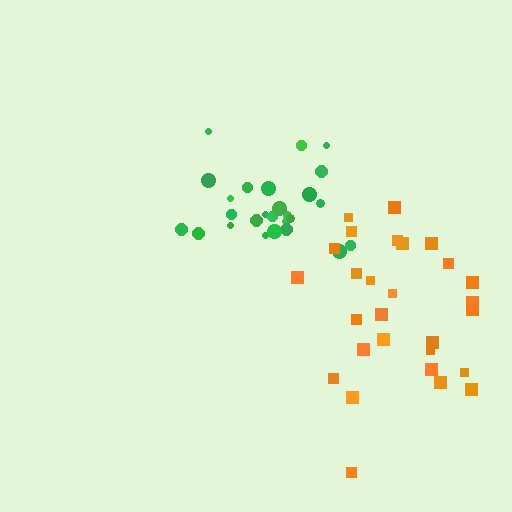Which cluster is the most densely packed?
Green.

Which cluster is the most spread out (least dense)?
Orange.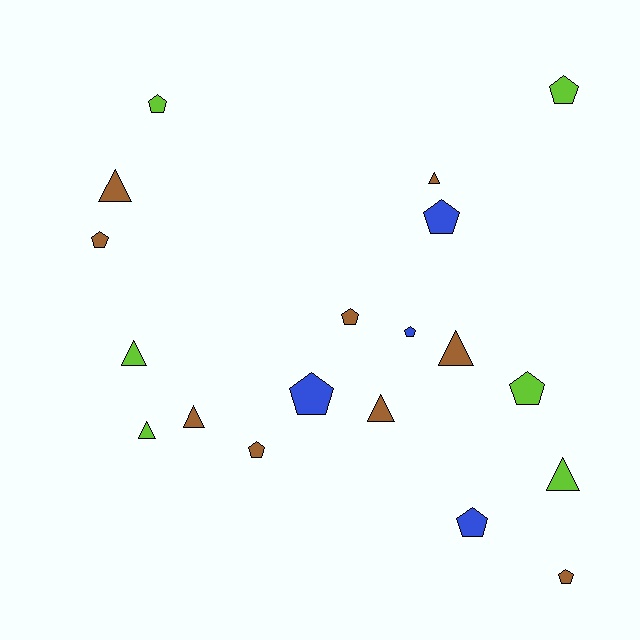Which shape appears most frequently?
Pentagon, with 11 objects.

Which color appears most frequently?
Brown, with 9 objects.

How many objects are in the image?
There are 19 objects.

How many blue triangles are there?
There are no blue triangles.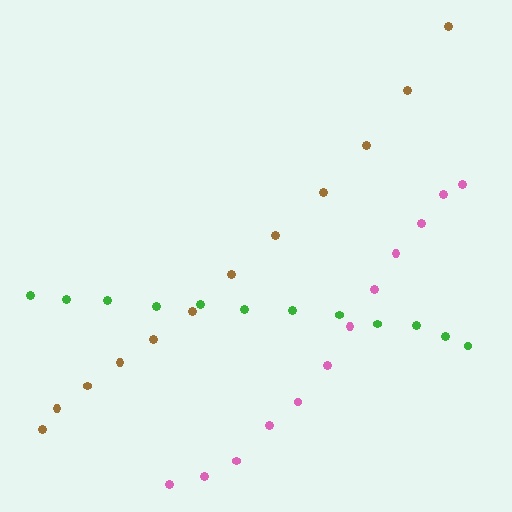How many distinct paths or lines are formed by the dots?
There are 3 distinct paths.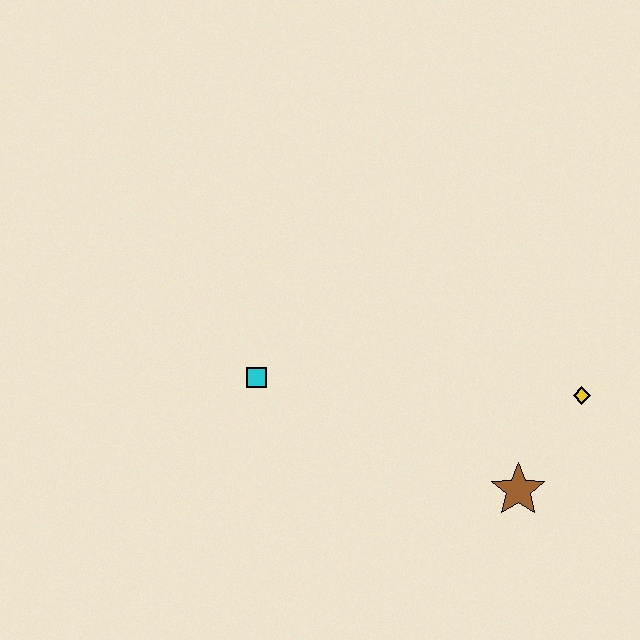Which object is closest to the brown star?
The yellow diamond is closest to the brown star.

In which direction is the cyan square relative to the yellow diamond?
The cyan square is to the left of the yellow diamond.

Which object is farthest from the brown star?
The cyan square is farthest from the brown star.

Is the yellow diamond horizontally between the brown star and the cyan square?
No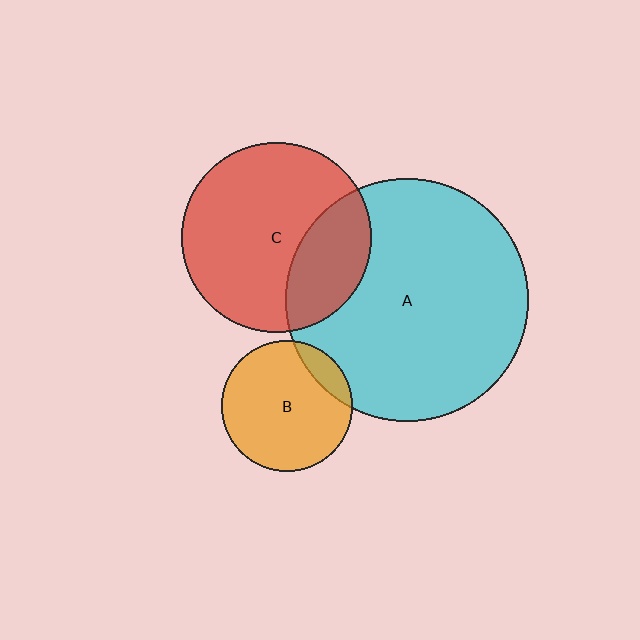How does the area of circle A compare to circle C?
Approximately 1.6 times.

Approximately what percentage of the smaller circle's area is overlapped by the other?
Approximately 30%.